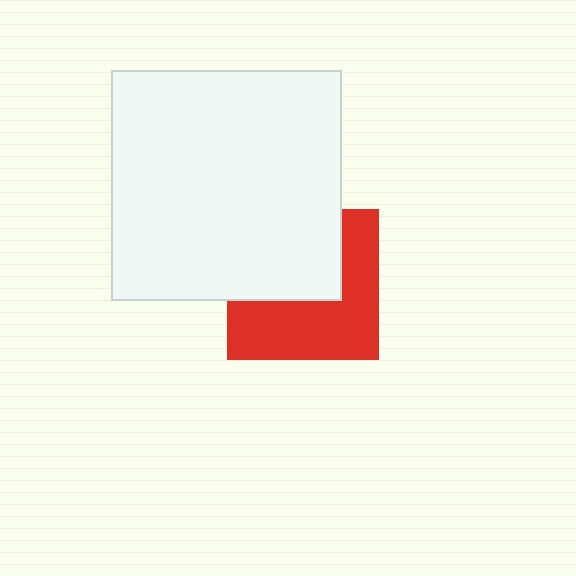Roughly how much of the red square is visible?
About half of it is visible (roughly 54%).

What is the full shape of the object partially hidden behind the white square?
The partially hidden object is a red square.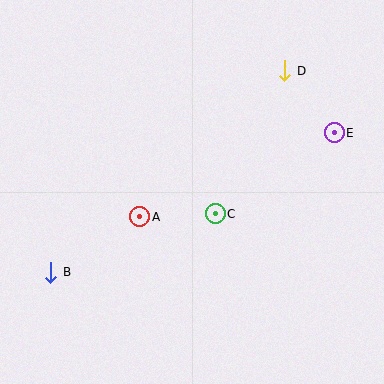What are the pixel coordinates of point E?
Point E is at (334, 133).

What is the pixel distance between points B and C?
The distance between B and C is 175 pixels.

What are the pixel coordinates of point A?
Point A is at (140, 217).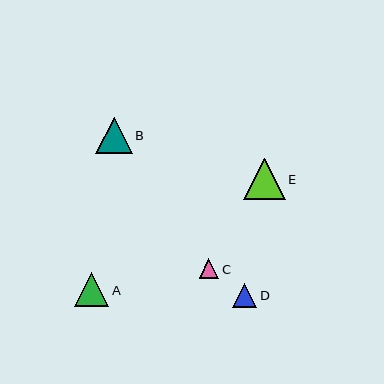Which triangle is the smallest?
Triangle C is the smallest with a size of approximately 19 pixels.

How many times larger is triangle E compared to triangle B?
Triangle E is approximately 1.1 times the size of triangle B.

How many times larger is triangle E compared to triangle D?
Triangle E is approximately 1.7 times the size of triangle D.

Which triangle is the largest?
Triangle E is the largest with a size of approximately 41 pixels.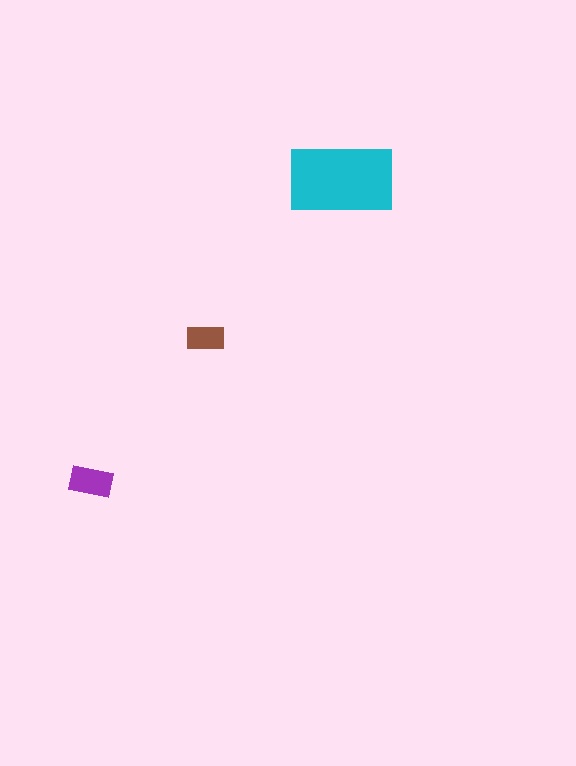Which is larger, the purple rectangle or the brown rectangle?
The purple one.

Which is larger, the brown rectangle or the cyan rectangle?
The cyan one.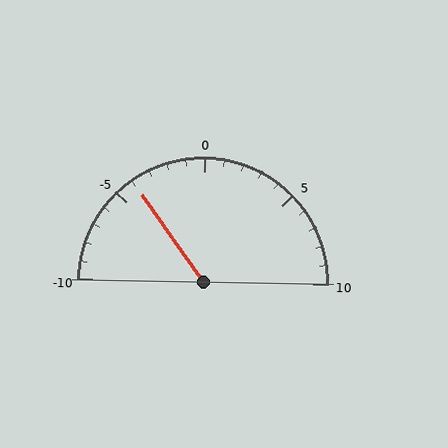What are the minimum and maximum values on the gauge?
The gauge ranges from -10 to 10.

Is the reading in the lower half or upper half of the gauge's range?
The reading is in the lower half of the range (-10 to 10).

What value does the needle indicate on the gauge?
The needle indicates approximately -4.